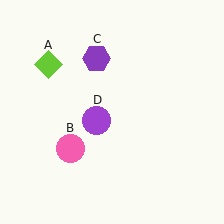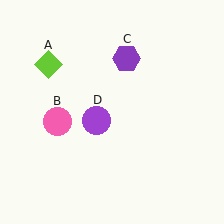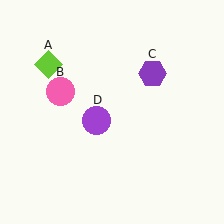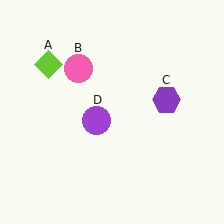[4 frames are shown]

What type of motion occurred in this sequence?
The pink circle (object B), purple hexagon (object C) rotated clockwise around the center of the scene.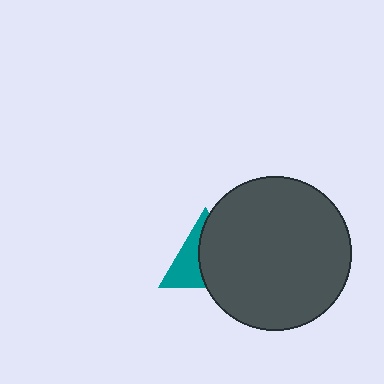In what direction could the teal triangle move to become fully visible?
The teal triangle could move left. That would shift it out from behind the dark gray circle entirely.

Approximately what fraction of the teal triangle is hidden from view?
Roughly 58% of the teal triangle is hidden behind the dark gray circle.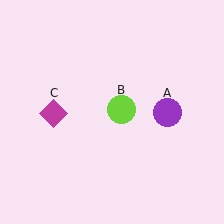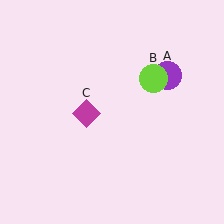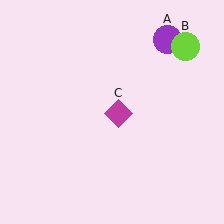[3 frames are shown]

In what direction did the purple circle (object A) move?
The purple circle (object A) moved up.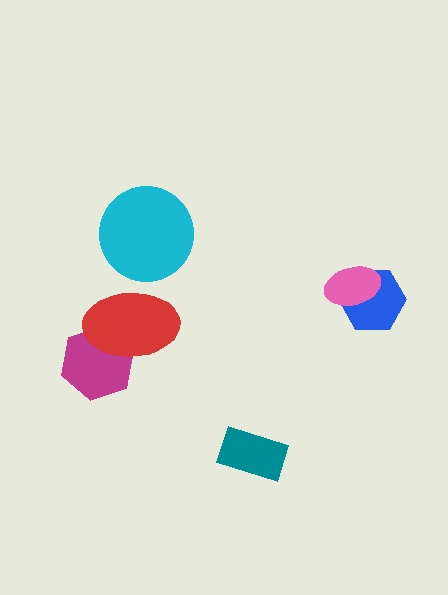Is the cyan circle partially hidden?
No, no other shape covers it.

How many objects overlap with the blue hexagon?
1 object overlaps with the blue hexagon.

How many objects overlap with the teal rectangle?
0 objects overlap with the teal rectangle.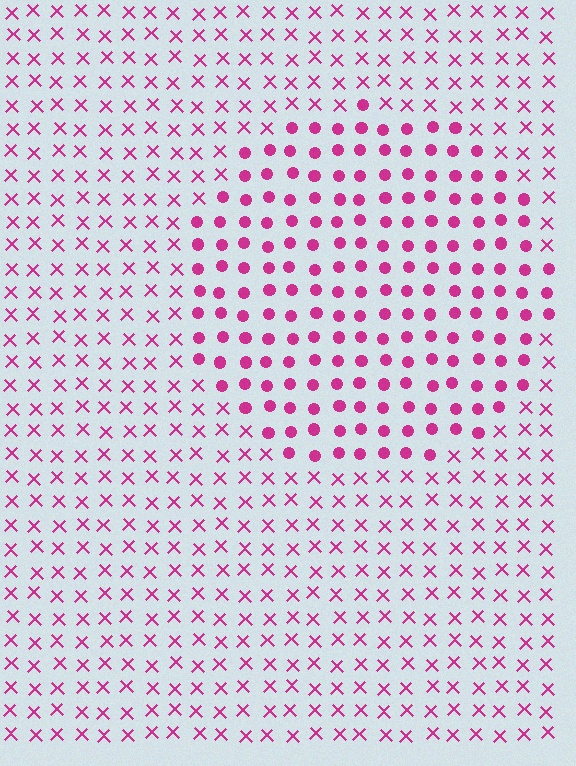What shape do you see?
I see a circle.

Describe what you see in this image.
The image is filled with small magenta elements arranged in a uniform grid. A circle-shaped region contains circles, while the surrounding area contains X marks. The boundary is defined purely by the change in element shape.